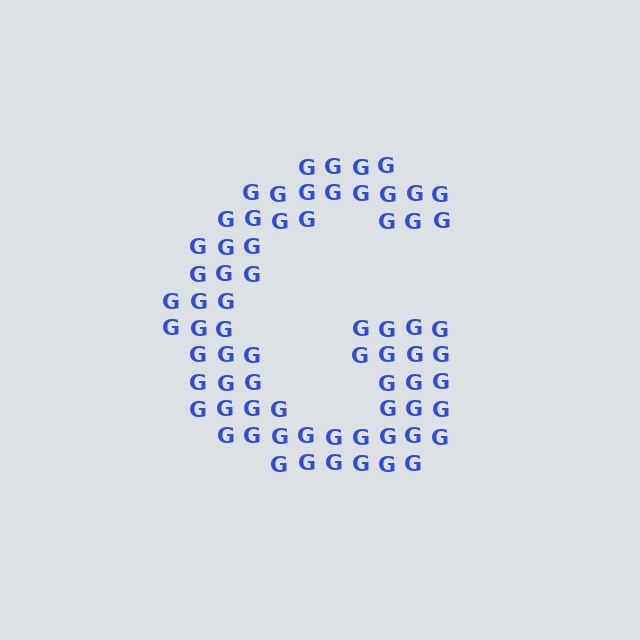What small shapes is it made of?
It is made of small letter G's.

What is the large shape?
The large shape is the letter G.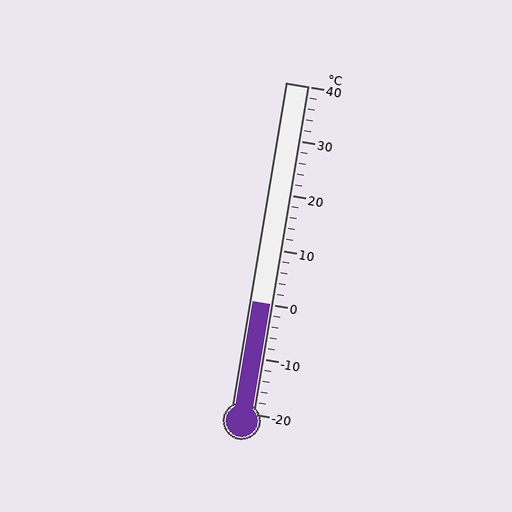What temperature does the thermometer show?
The thermometer shows approximately 0°C.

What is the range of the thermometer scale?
The thermometer scale ranges from -20°C to 40°C.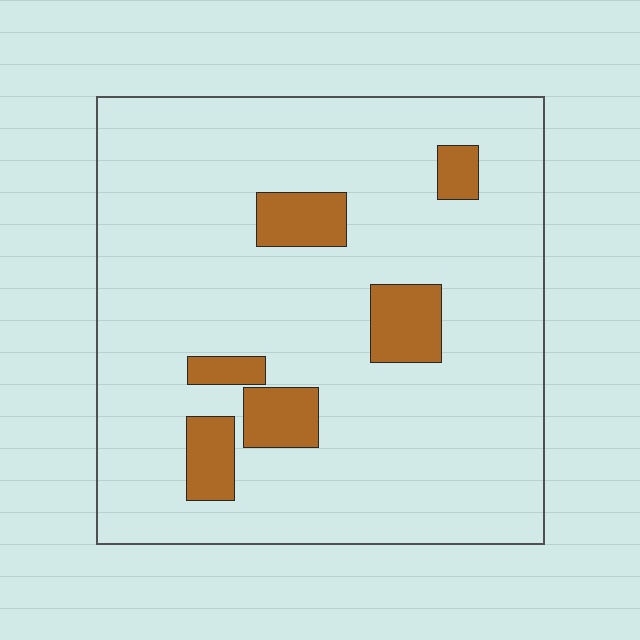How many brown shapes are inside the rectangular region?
6.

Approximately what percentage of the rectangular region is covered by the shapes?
Approximately 10%.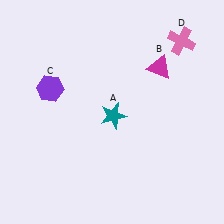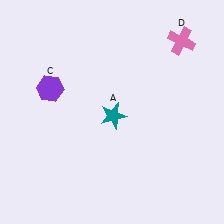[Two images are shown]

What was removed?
The magenta triangle (B) was removed in Image 2.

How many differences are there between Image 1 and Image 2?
There is 1 difference between the two images.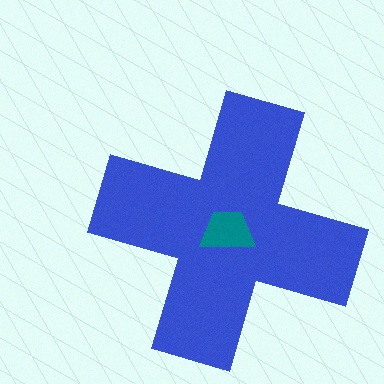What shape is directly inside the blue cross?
The teal trapezoid.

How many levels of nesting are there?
2.